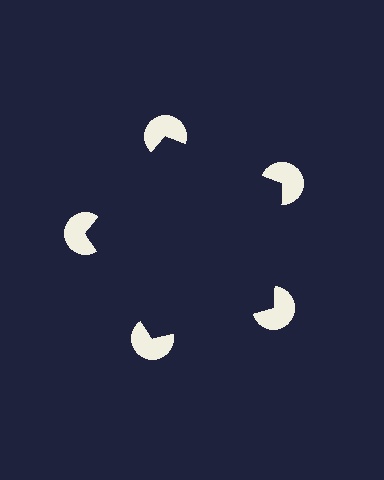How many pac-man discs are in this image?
There are 5 — one at each vertex of the illusory pentagon.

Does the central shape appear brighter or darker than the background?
It typically appears slightly darker than the background, even though no actual brightness change is drawn.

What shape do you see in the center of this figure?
An illusory pentagon — its edges are inferred from the aligned wedge cuts in the pac-man discs, not physically drawn.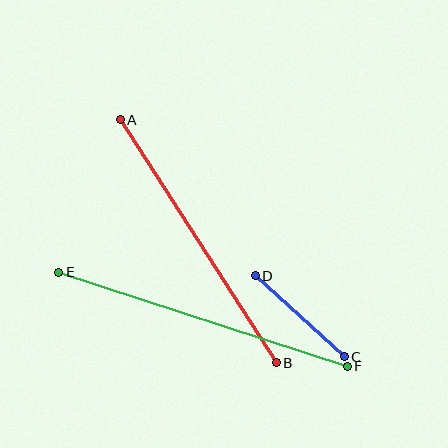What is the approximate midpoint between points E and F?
The midpoint is at approximately (203, 319) pixels.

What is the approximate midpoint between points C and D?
The midpoint is at approximately (300, 316) pixels.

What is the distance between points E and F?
The distance is approximately 304 pixels.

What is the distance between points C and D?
The distance is approximately 120 pixels.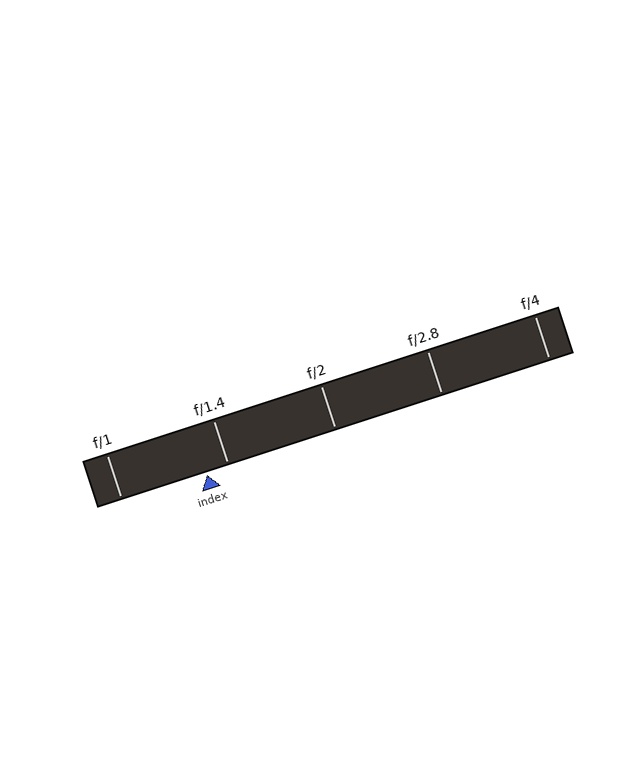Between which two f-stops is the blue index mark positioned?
The index mark is between f/1 and f/1.4.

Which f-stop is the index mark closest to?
The index mark is closest to f/1.4.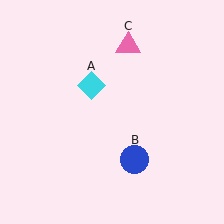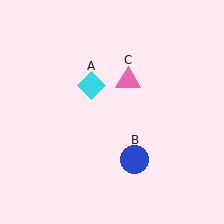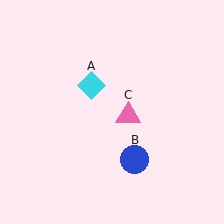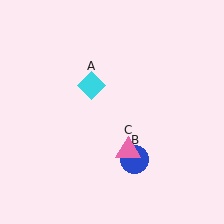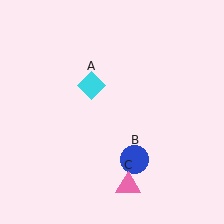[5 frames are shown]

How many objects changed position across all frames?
1 object changed position: pink triangle (object C).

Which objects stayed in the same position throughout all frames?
Cyan diamond (object A) and blue circle (object B) remained stationary.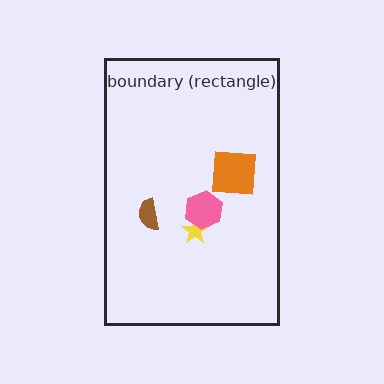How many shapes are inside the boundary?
4 inside, 0 outside.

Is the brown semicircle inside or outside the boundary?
Inside.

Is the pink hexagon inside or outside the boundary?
Inside.